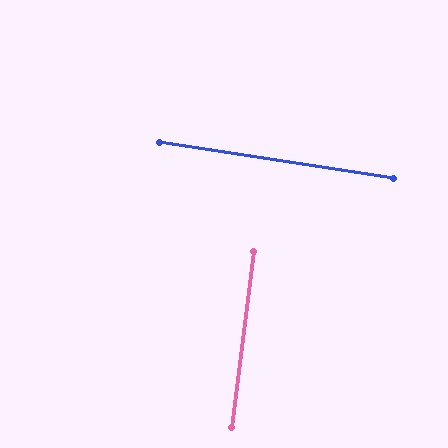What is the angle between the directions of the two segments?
Approximately 88 degrees.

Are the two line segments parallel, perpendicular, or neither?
Perpendicular — they meet at approximately 88°.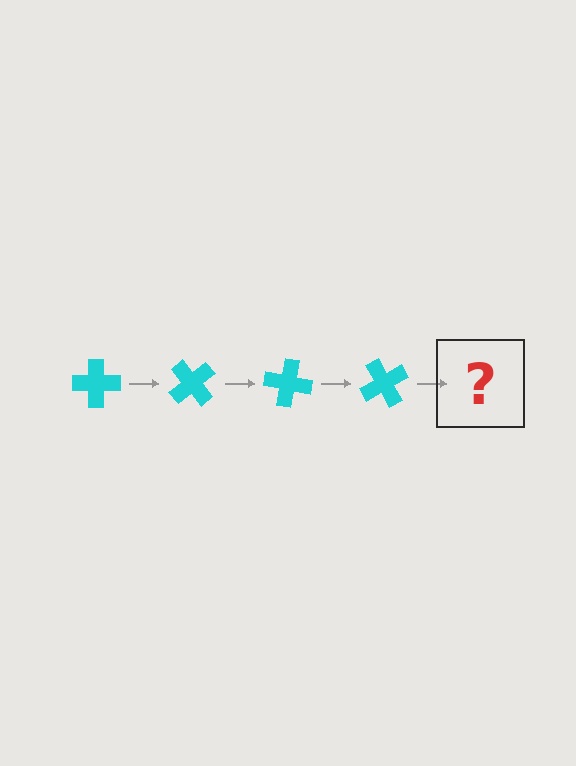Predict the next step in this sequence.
The next step is a cyan cross rotated 200 degrees.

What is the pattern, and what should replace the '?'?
The pattern is that the cross rotates 50 degrees each step. The '?' should be a cyan cross rotated 200 degrees.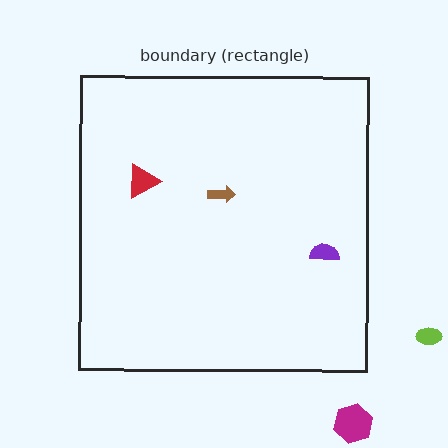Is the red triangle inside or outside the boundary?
Inside.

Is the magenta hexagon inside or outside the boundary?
Outside.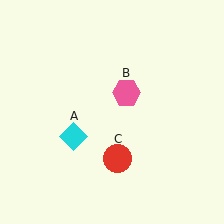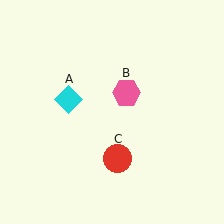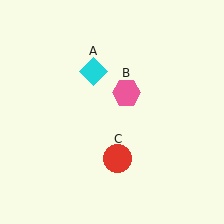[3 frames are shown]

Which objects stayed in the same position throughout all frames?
Pink hexagon (object B) and red circle (object C) remained stationary.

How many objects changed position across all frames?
1 object changed position: cyan diamond (object A).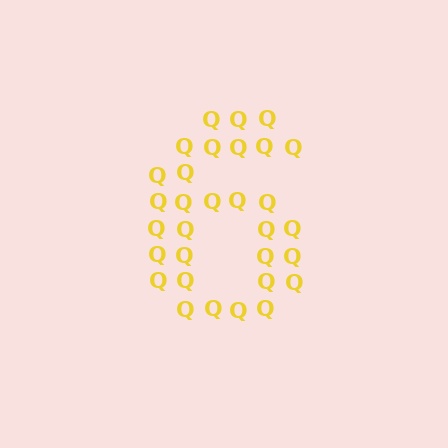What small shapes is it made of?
It is made of small letter Q's.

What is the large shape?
The large shape is the digit 6.